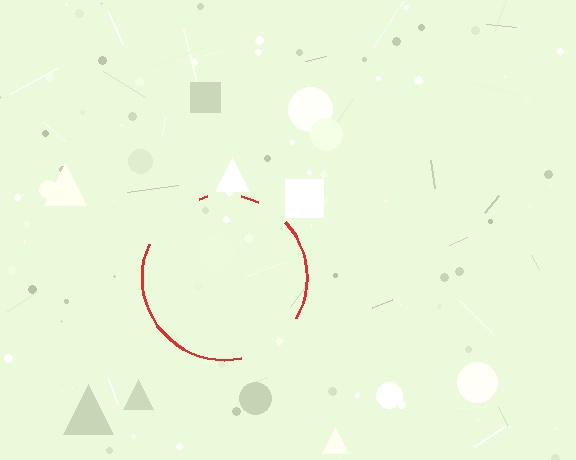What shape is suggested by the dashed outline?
The dashed outline suggests a circle.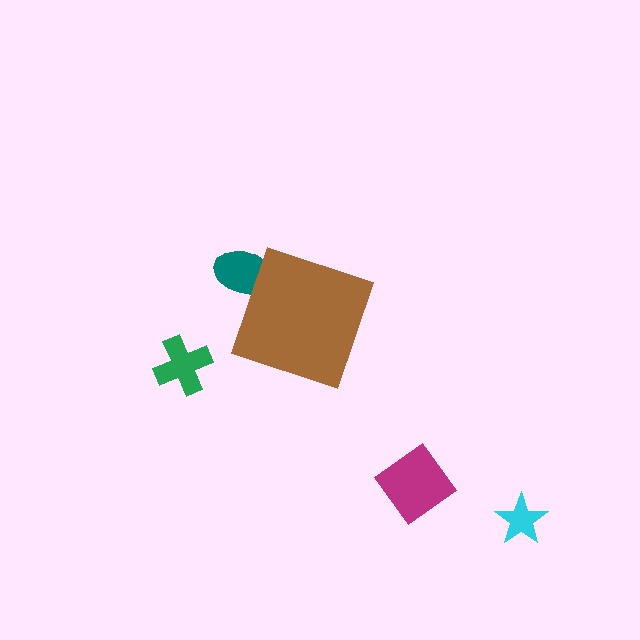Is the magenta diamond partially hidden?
No, the magenta diamond is fully visible.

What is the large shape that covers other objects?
A brown diamond.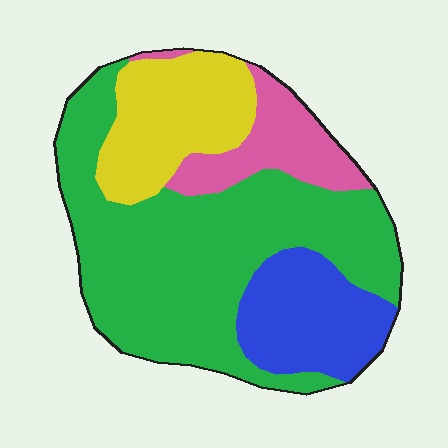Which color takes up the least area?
Pink, at roughly 10%.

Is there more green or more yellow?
Green.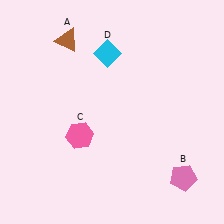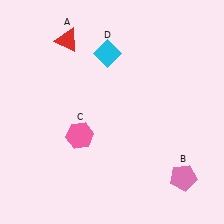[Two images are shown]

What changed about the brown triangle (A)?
In Image 1, A is brown. In Image 2, it changed to red.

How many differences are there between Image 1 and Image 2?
There is 1 difference between the two images.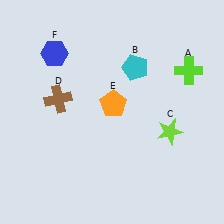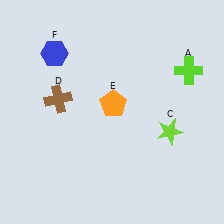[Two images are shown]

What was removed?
The cyan pentagon (B) was removed in Image 2.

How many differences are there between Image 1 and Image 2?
There is 1 difference between the two images.